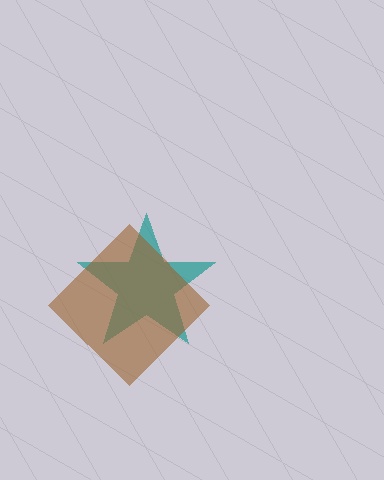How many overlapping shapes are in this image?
There are 2 overlapping shapes in the image.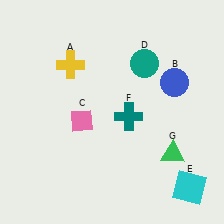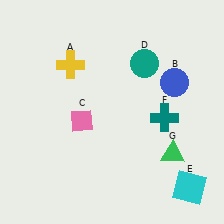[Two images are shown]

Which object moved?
The teal cross (F) moved right.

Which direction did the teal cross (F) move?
The teal cross (F) moved right.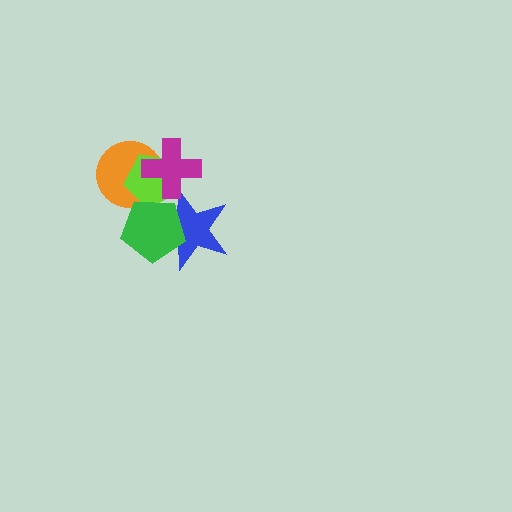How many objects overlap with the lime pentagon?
4 objects overlap with the lime pentagon.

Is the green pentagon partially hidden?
No, no other shape covers it.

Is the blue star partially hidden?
Yes, it is partially covered by another shape.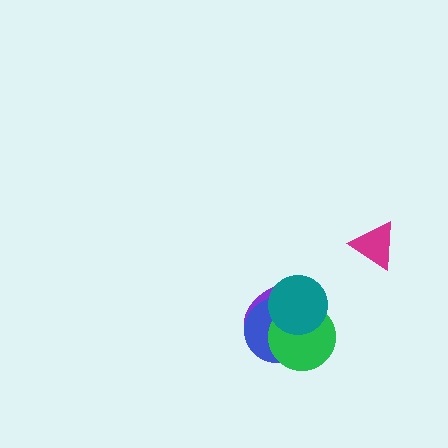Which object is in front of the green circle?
The teal circle is in front of the green circle.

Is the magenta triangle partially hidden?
No, no other shape covers it.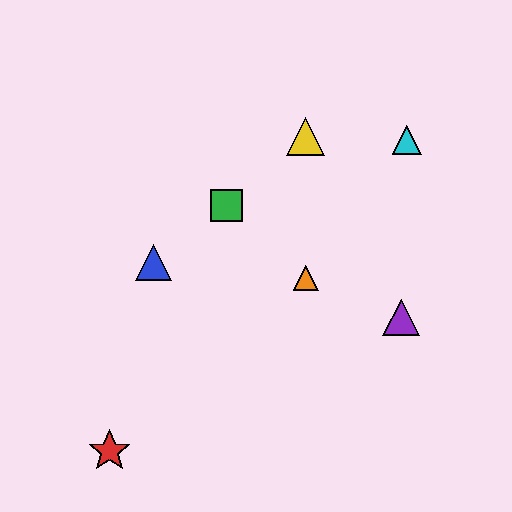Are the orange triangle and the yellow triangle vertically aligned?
Yes, both are at x≈306.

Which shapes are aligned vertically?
The yellow triangle, the orange triangle are aligned vertically.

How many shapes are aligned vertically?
2 shapes (the yellow triangle, the orange triangle) are aligned vertically.